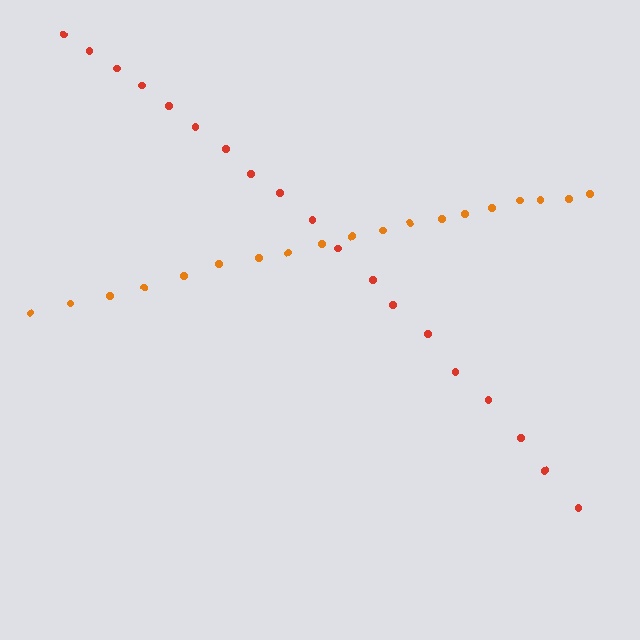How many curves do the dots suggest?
There are 2 distinct paths.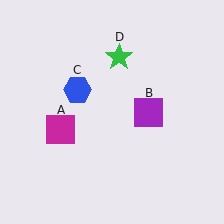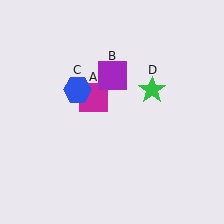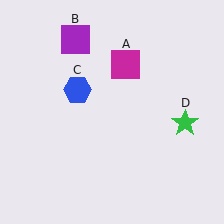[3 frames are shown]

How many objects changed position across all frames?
3 objects changed position: magenta square (object A), purple square (object B), green star (object D).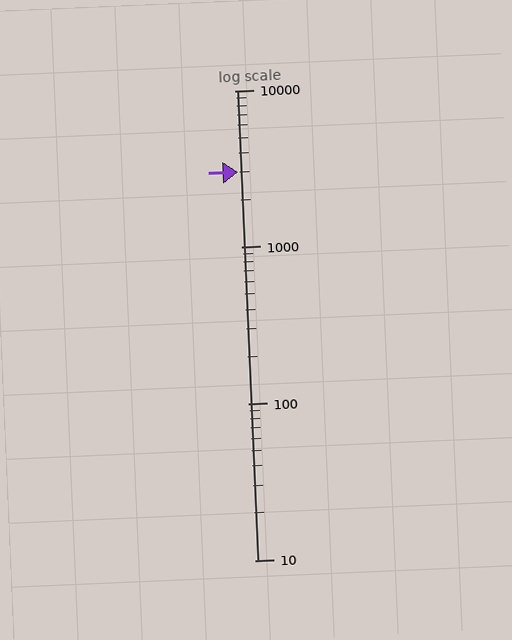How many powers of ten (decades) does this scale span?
The scale spans 3 decades, from 10 to 10000.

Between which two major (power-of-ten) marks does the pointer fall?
The pointer is between 1000 and 10000.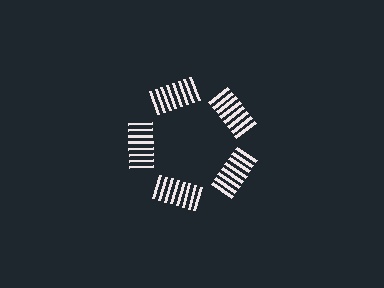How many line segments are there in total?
40 — 8 along each of the 5 edges.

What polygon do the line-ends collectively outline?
An illusory pentagon — the line segments terminate on its edges but no continuous stroke is drawn.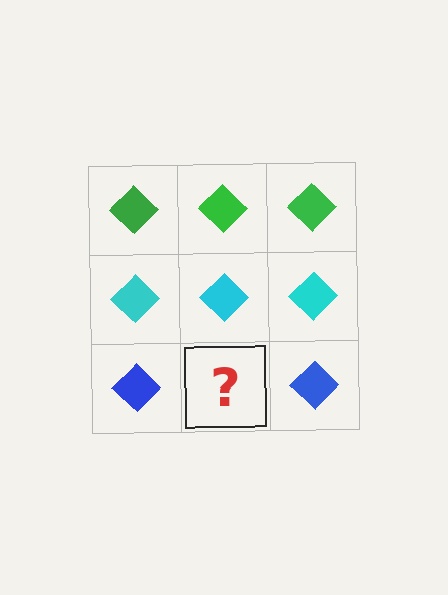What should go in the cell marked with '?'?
The missing cell should contain a blue diamond.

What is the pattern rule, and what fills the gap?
The rule is that each row has a consistent color. The gap should be filled with a blue diamond.